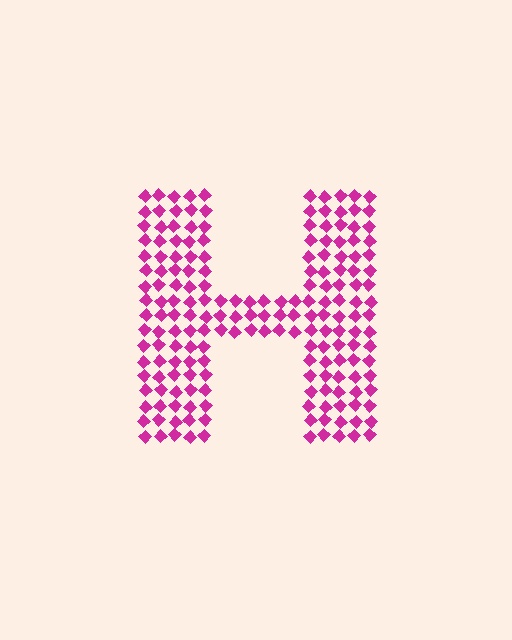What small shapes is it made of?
It is made of small diamonds.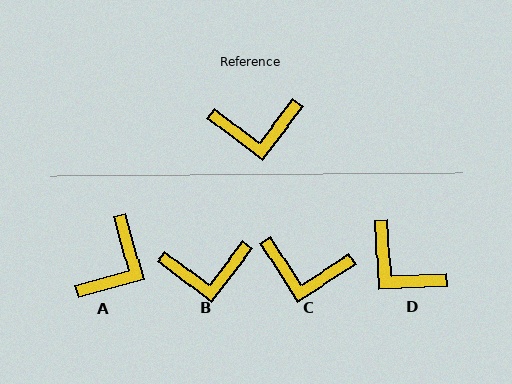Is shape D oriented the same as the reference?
No, it is off by about 50 degrees.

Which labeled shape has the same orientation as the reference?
B.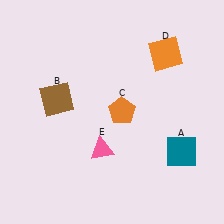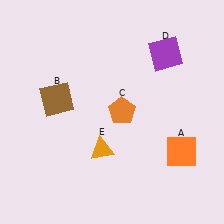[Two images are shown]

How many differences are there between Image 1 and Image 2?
There are 3 differences between the two images.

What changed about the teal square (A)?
In Image 1, A is teal. In Image 2, it changed to orange.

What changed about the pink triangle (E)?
In Image 1, E is pink. In Image 2, it changed to orange.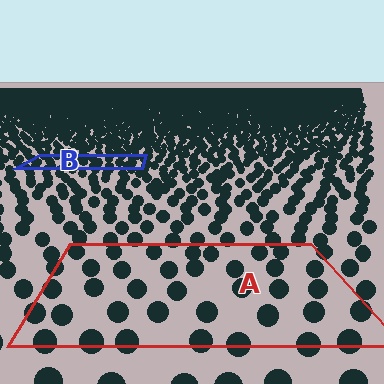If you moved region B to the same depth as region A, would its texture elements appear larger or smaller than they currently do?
They would appear larger. At a closer depth, the same texture elements are projected at a bigger on-screen size.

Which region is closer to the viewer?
Region A is closer. The texture elements there are larger and more spread out.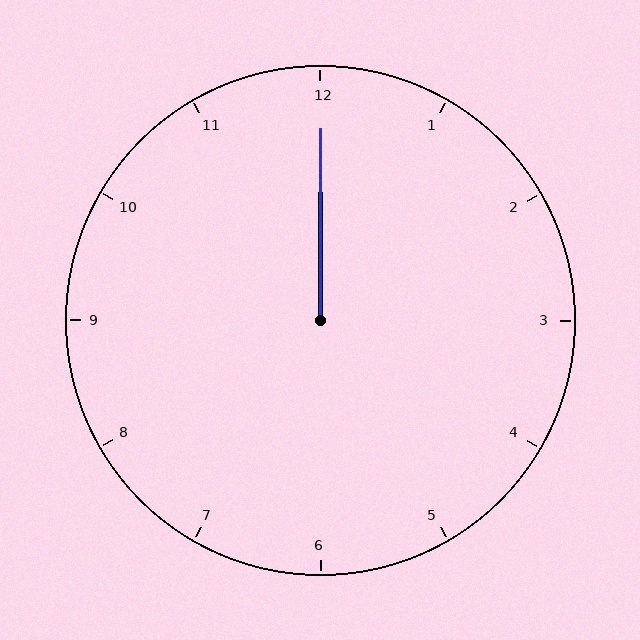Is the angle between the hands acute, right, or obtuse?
It is acute.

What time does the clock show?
12:00.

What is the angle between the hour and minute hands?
Approximately 0 degrees.